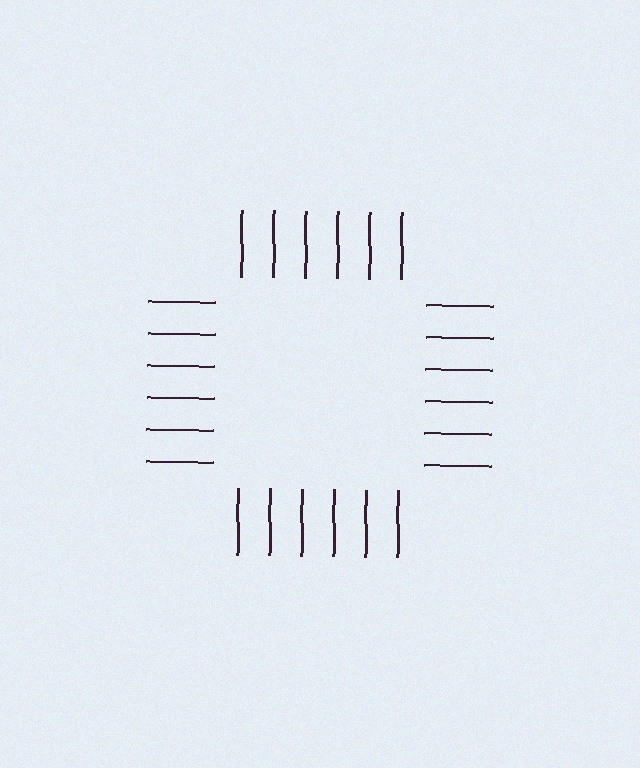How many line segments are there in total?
24 — 6 along each of the 4 edges.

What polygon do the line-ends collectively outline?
An illusory square — the line segments terminate on its edges but no continuous stroke is drawn.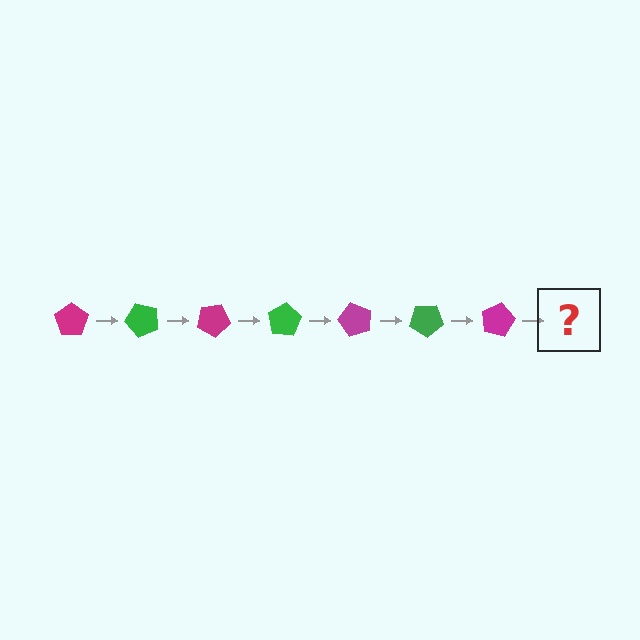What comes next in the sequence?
The next element should be a green pentagon, rotated 350 degrees from the start.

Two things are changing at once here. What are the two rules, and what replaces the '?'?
The two rules are that it rotates 50 degrees each step and the color cycles through magenta and green. The '?' should be a green pentagon, rotated 350 degrees from the start.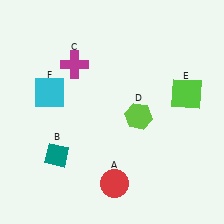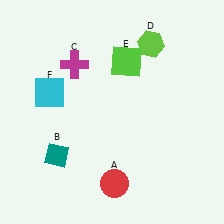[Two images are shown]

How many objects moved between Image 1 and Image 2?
2 objects moved between the two images.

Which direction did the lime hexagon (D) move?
The lime hexagon (D) moved up.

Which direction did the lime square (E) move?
The lime square (E) moved left.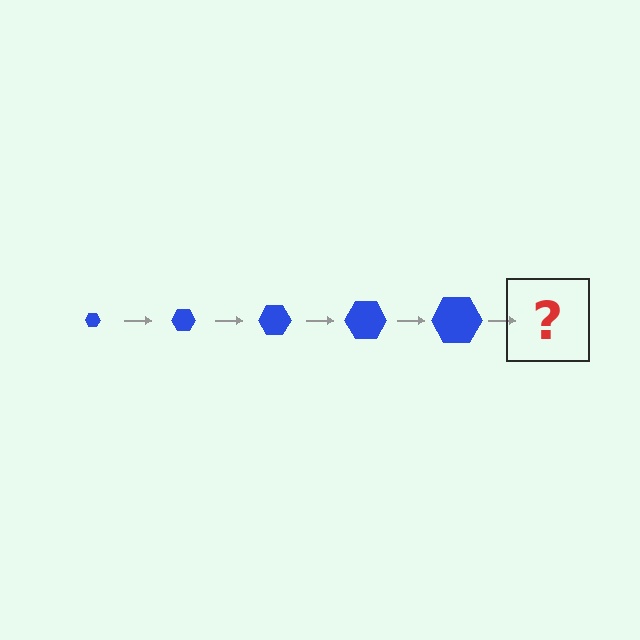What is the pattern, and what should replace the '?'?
The pattern is that the hexagon gets progressively larger each step. The '?' should be a blue hexagon, larger than the previous one.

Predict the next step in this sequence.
The next step is a blue hexagon, larger than the previous one.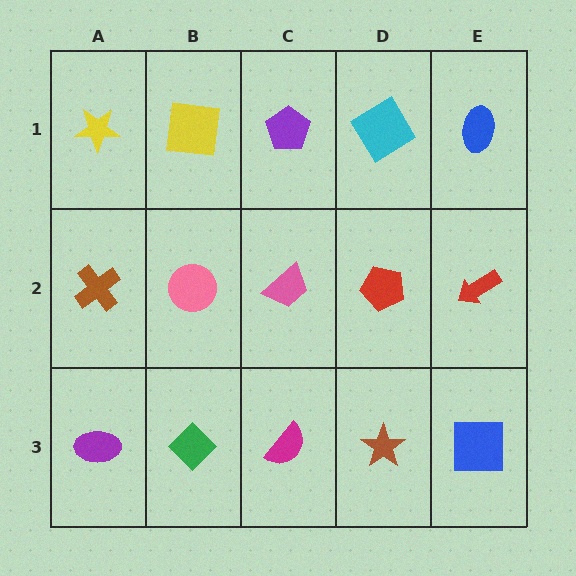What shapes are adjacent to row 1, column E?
A red arrow (row 2, column E), a cyan diamond (row 1, column D).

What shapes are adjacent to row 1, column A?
A brown cross (row 2, column A), a yellow square (row 1, column B).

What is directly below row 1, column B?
A pink circle.